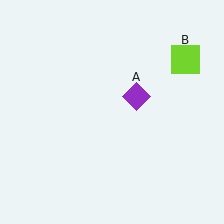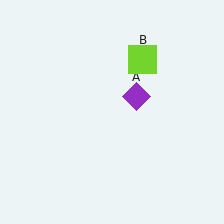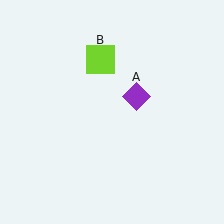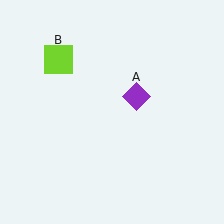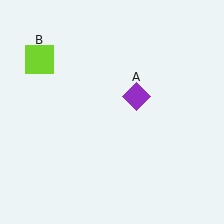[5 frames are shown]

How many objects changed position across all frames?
1 object changed position: lime square (object B).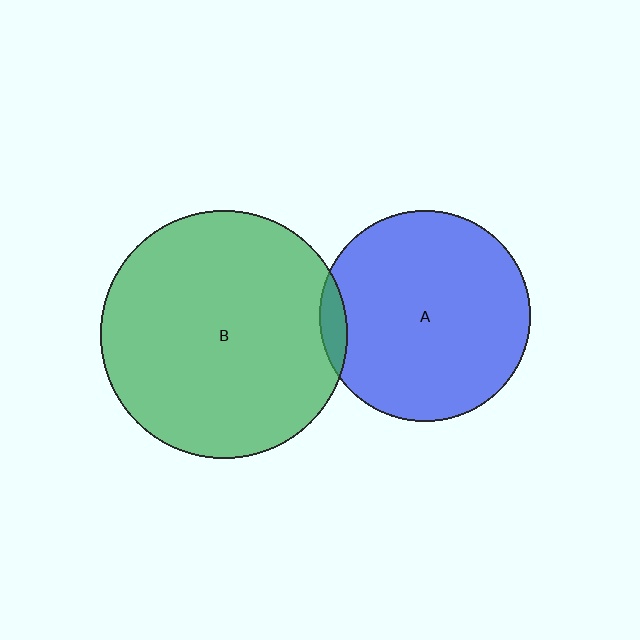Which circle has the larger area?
Circle B (green).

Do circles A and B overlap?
Yes.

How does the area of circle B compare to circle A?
Approximately 1.4 times.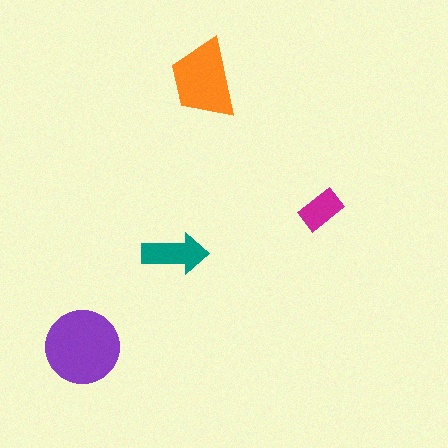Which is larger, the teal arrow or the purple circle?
The purple circle.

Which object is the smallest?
The magenta rectangle.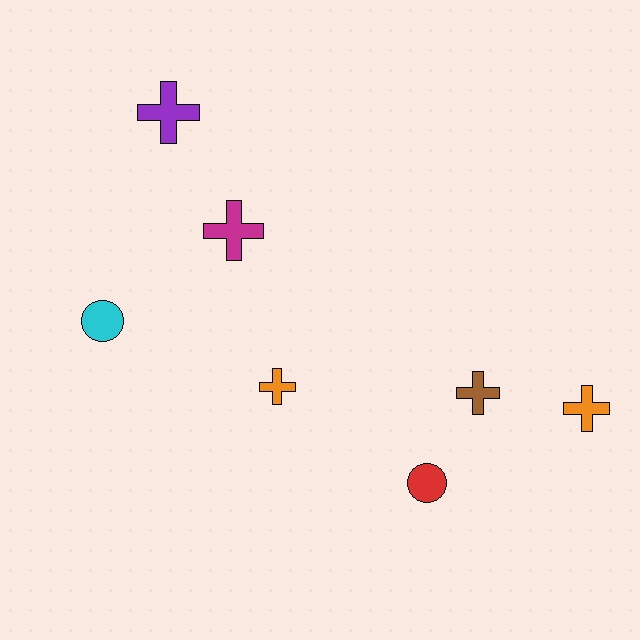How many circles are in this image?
There are 2 circles.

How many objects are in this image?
There are 7 objects.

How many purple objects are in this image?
There is 1 purple object.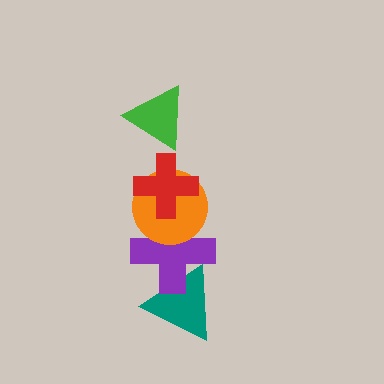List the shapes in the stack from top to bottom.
From top to bottom: the green triangle, the red cross, the orange circle, the purple cross, the teal triangle.